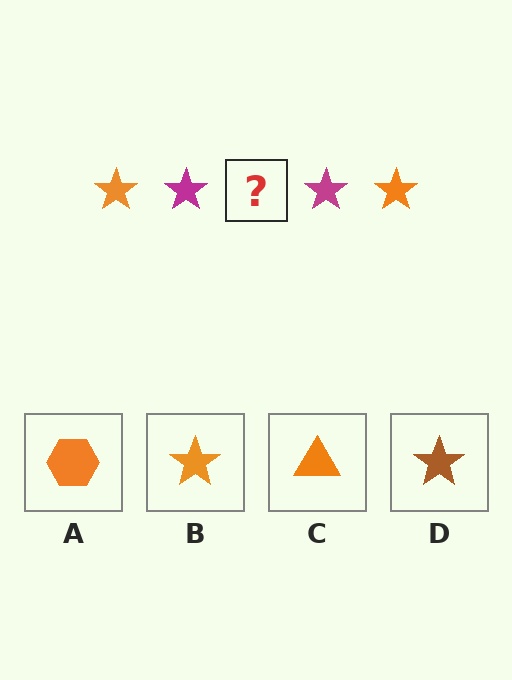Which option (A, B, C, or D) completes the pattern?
B.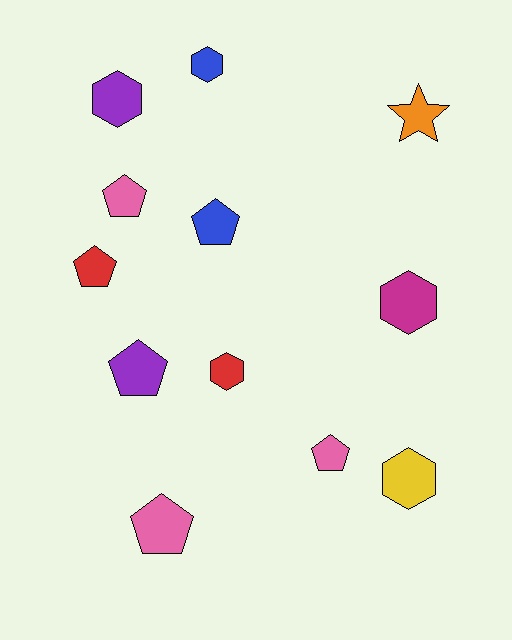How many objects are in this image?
There are 12 objects.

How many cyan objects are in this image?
There are no cyan objects.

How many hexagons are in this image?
There are 5 hexagons.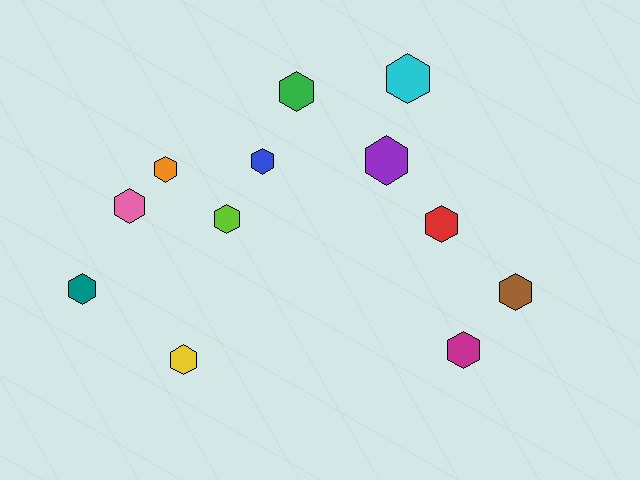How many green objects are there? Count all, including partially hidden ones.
There is 1 green object.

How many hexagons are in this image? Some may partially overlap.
There are 12 hexagons.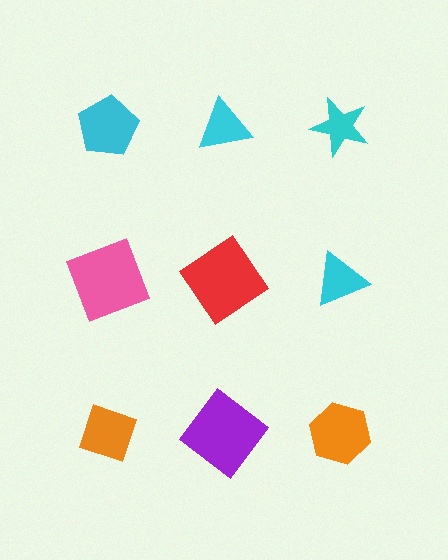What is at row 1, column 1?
A cyan pentagon.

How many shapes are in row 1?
3 shapes.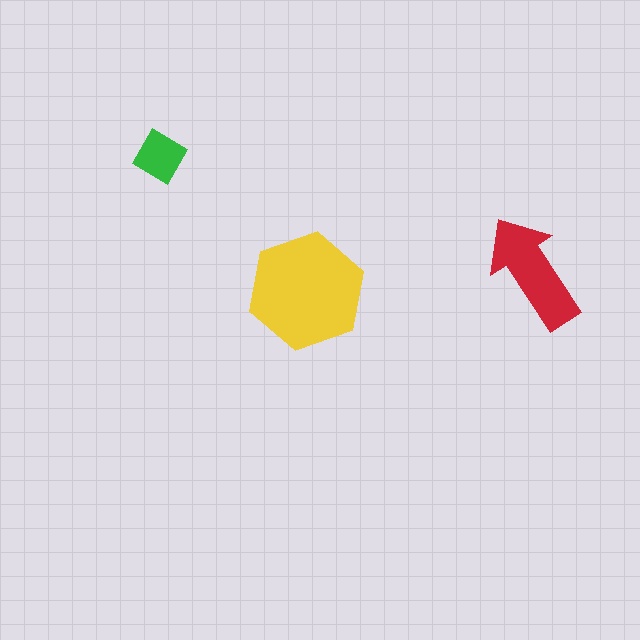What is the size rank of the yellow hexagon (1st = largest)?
1st.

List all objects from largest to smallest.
The yellow hexagon, the red arrow, the green diamond.